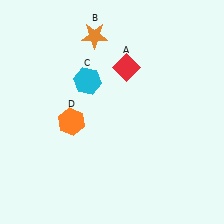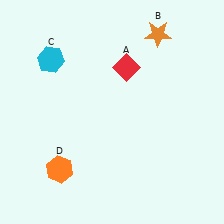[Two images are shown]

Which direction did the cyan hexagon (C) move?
The cyan hexagon (C) moved left.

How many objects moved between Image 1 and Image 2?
3 objects moved between the two images.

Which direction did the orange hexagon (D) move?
The orange hexagon (D) moved down.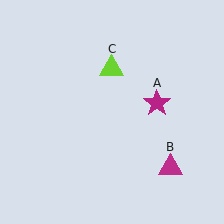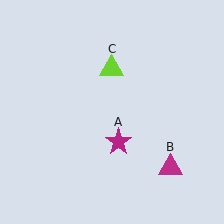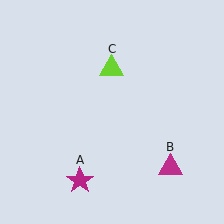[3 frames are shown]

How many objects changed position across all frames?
1 object changed position: magenta star (object A).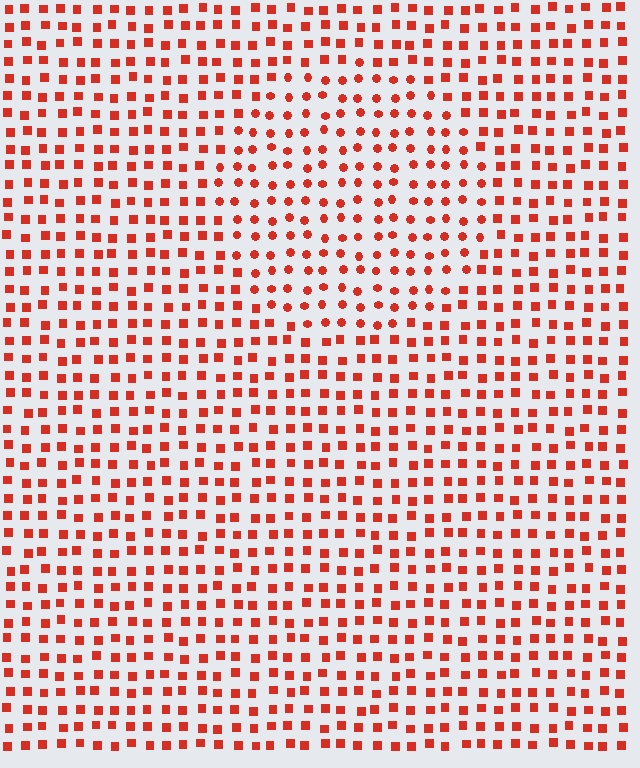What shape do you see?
I see a circle.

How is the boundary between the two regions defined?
The boundary is defined by a change in element shape: circles inside vs. squares outside. All elements share the same color and spacing.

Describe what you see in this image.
The image is filled with small red elements arranged in a uniform grid. A circle-shaped region contains circles, while the surrounding area contains squares. The boundary is defined purely by the change in element shape.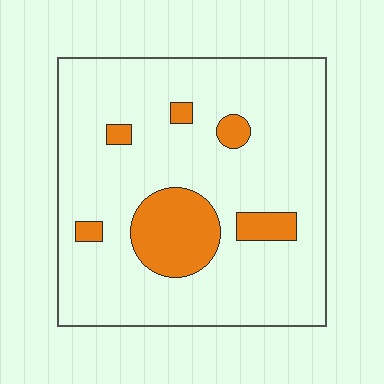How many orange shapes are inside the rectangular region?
6.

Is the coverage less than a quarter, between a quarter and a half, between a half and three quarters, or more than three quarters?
Less than a quarter.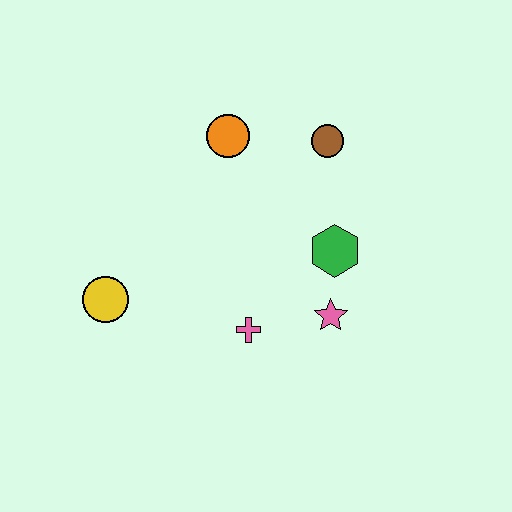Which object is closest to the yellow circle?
The pink cross is closest to the yellow circle.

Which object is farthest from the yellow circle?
The brown circle is farthest from the yellow circle.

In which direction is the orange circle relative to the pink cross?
The orange circle is above the pink cross.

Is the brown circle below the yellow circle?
No